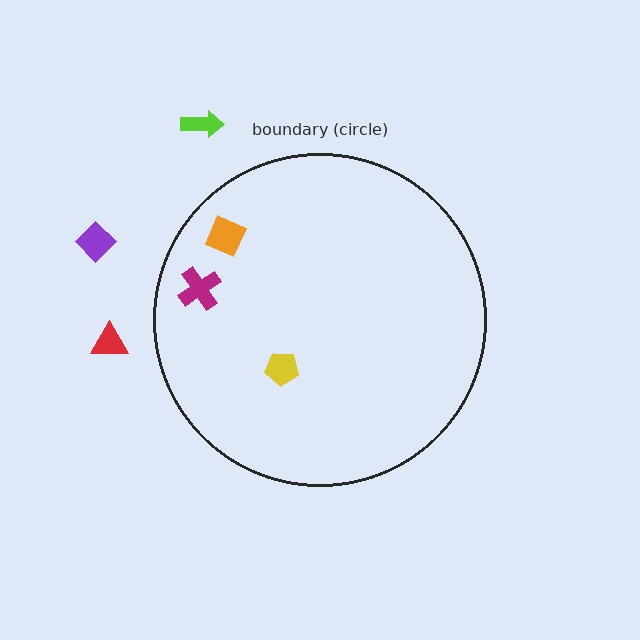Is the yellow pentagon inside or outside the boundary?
Inside.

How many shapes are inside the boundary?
3 inside, 3 outside.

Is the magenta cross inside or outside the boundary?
Inside.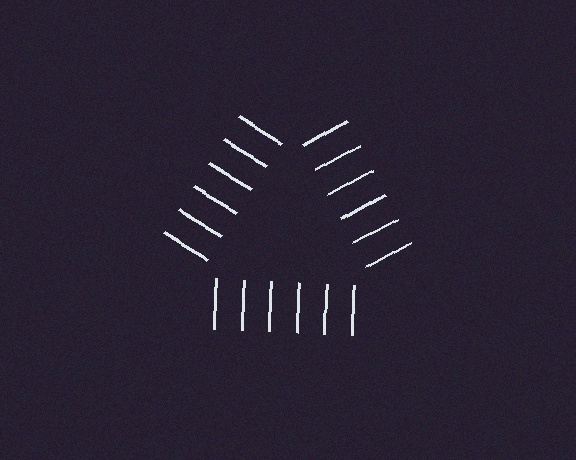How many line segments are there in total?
18 — 6 along each of the 3 edges.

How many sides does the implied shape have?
3 sides — the line-ends trace a triangle.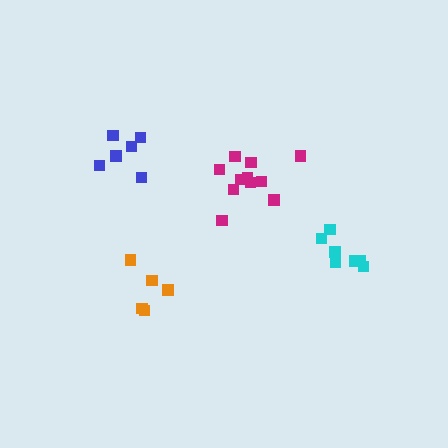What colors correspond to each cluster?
The clusters are colored: cyan, magenta, orange, blue.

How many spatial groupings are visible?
There are 4 spatial groupings.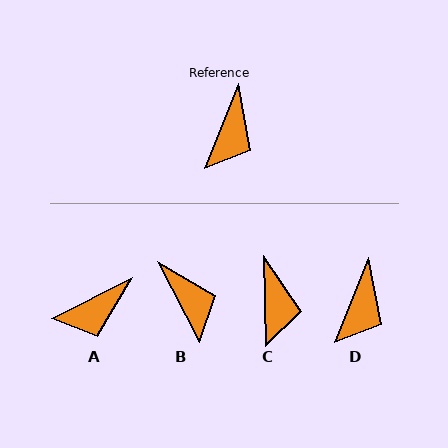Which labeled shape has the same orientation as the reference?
D.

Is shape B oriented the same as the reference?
No, it is off by about 49 degrees.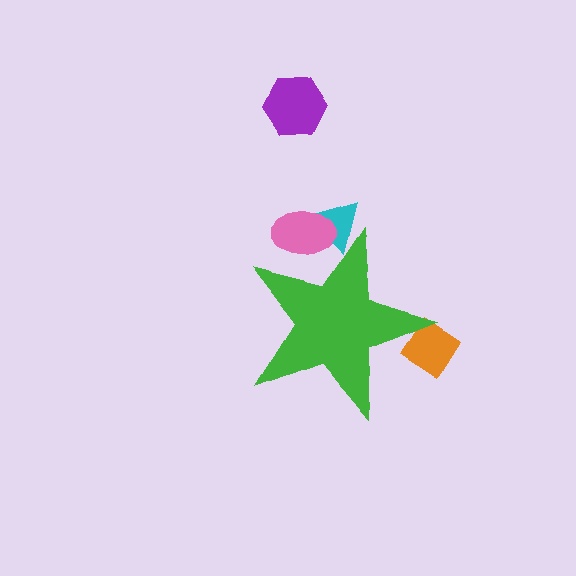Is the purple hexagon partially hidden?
No, the purple hexagon is fully visible.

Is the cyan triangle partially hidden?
Yes, the cyan triangle is partially hidden behind the green star.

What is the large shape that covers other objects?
A green star.